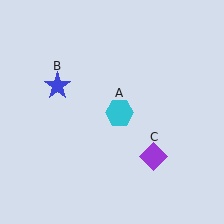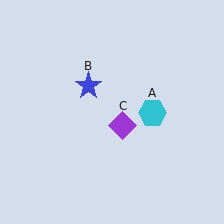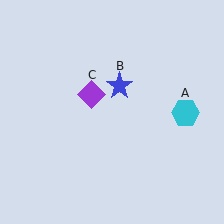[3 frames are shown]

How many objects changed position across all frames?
3 objects changed position: cyan hexagon (object A), blue star (object B), purple diamond (object C).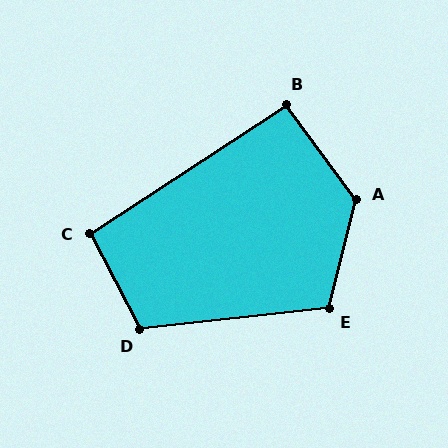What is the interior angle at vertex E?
Approximately 110 degrees (obtuse).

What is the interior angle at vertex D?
Approximately 111 degrees (obtuse).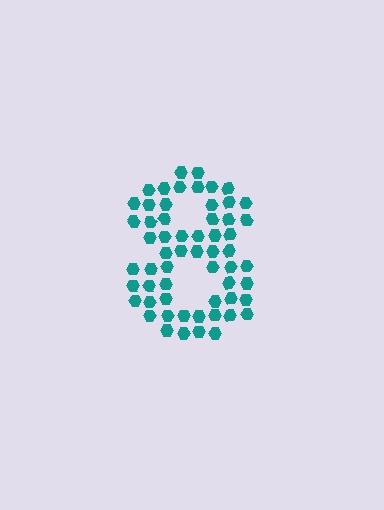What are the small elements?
The small elements are hexagons.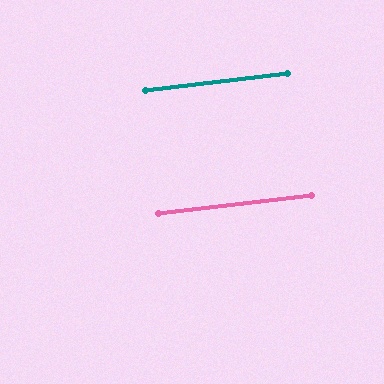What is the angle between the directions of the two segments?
Approximately 0 degrees.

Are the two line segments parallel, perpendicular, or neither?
Parallel — their directions differ by only 0.2°.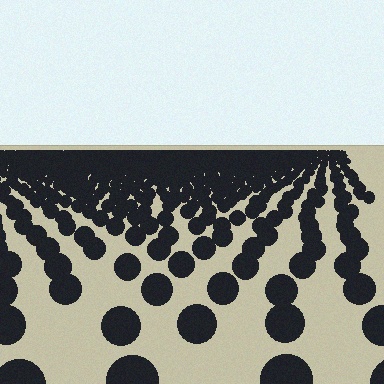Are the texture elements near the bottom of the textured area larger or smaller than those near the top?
Larger. Near the bottom, elements are closer to the viewer and appear at a bigger on-screen size.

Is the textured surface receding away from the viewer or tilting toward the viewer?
The surface is receding away from the viewer. Texture elements get smaller and denser toward the top.